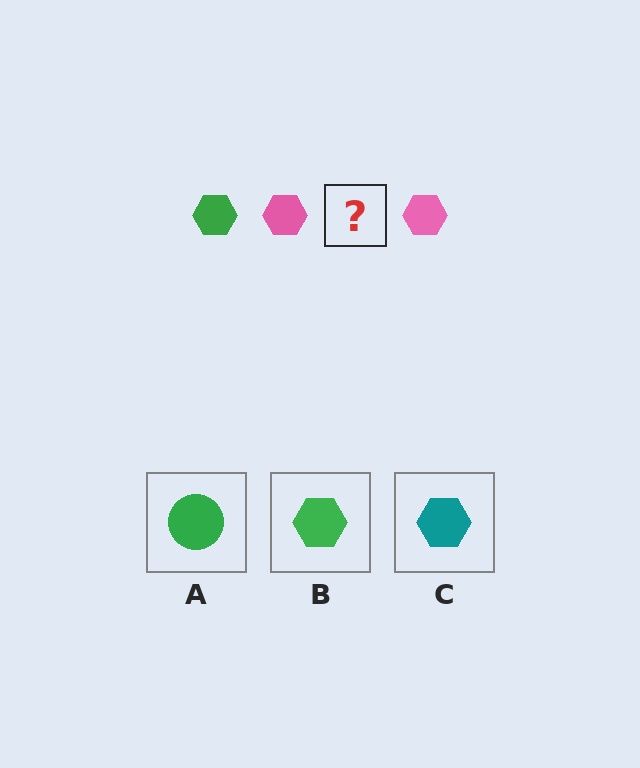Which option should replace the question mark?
Option B.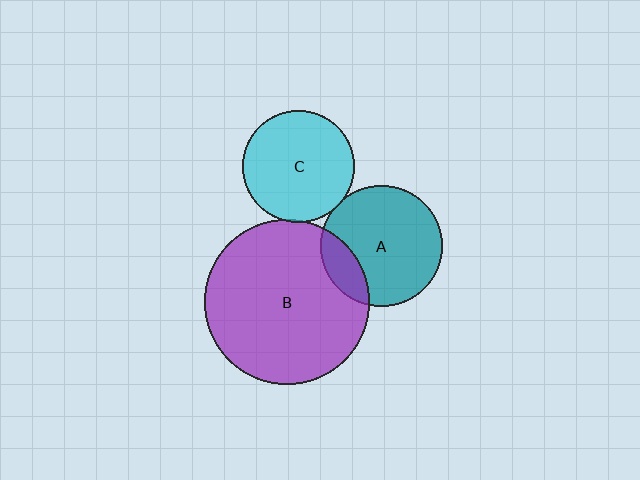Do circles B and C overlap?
Yes.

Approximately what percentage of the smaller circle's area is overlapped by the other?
Approximately 5%.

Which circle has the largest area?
Circle B (purple).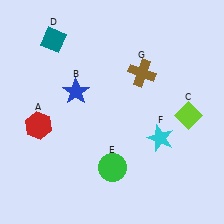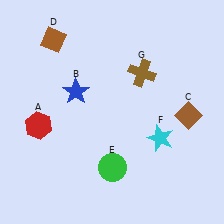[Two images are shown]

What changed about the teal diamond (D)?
In Image 1, D is teal. In Image 2, it changed to brown.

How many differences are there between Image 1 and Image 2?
There are 2 differences between the two images.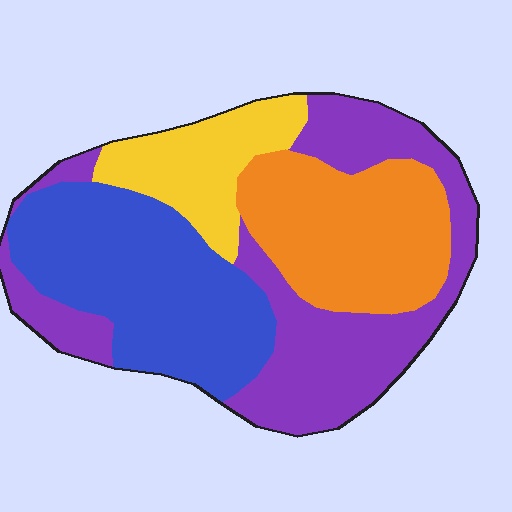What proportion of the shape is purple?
Purple takes up about one third (1/3) of the shape.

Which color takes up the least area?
Yellow, at roughly 15%.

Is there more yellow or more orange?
Orange.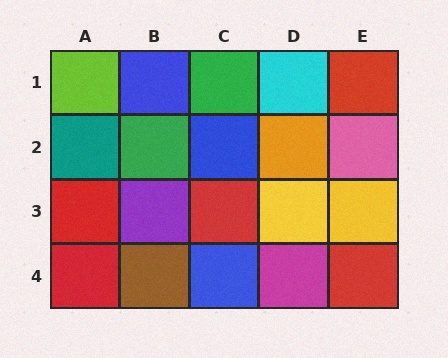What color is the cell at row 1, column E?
Red.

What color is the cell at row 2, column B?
Green.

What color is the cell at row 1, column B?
Blue.